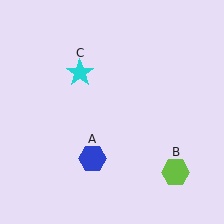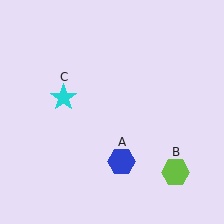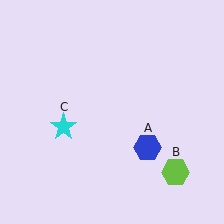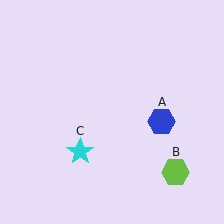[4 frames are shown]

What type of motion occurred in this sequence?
The blue hexagon (object A), cyan star (object C) rotated counterclockwise around the center of the scene.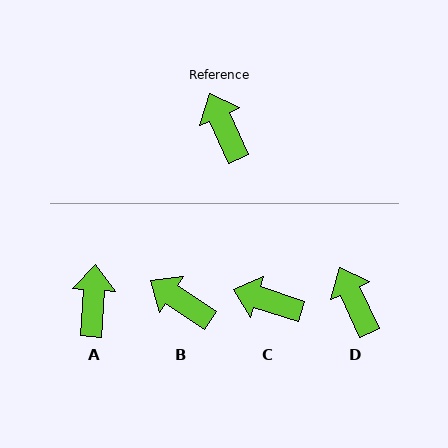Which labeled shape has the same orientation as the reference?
D.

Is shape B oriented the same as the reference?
No, it is off by about 32 degrees.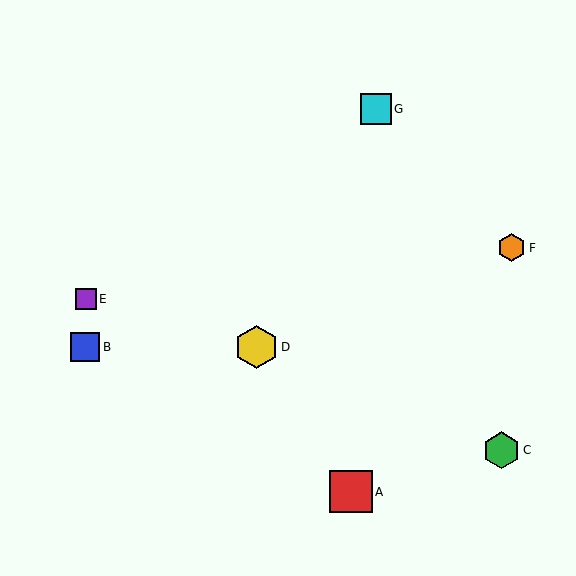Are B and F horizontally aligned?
No, B is at y≈347 and F is at y≈248.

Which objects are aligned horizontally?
Objects B, D are aligned horizontally.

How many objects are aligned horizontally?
2 objects (B, D) are aligned horizontally.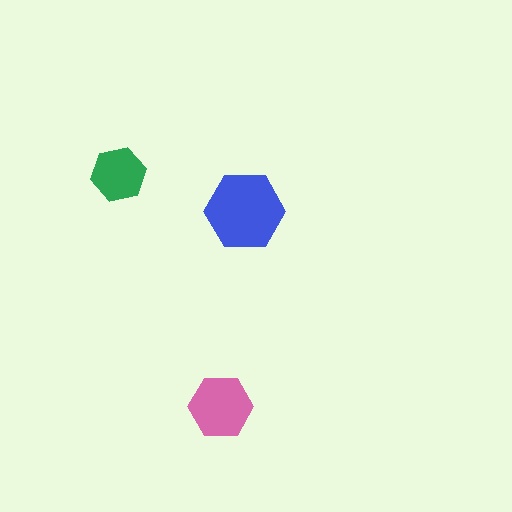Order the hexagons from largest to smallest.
the blue one, the pink one, the green one.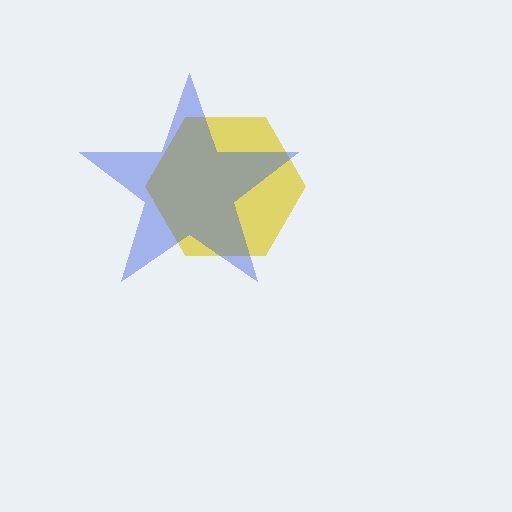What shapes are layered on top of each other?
The layered shapes are: a yellow hexagon, a blue star.